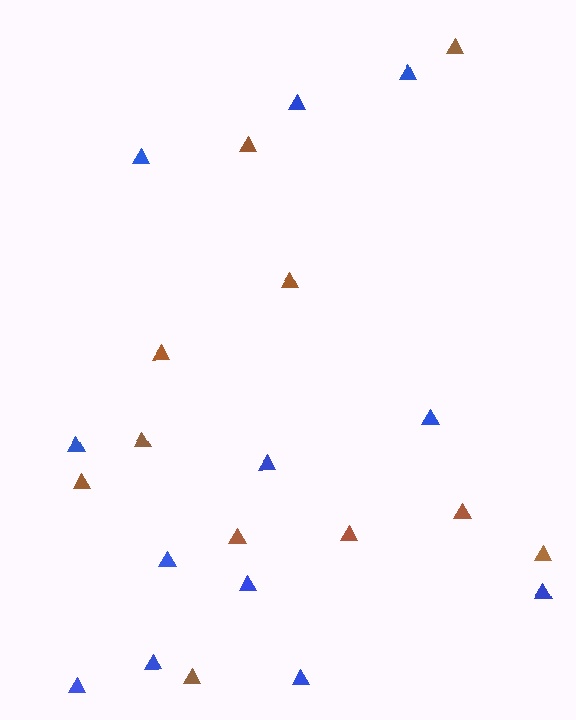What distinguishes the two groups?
There are 2 groups: one group of brown triangles (11) and one group of blue triangles (12).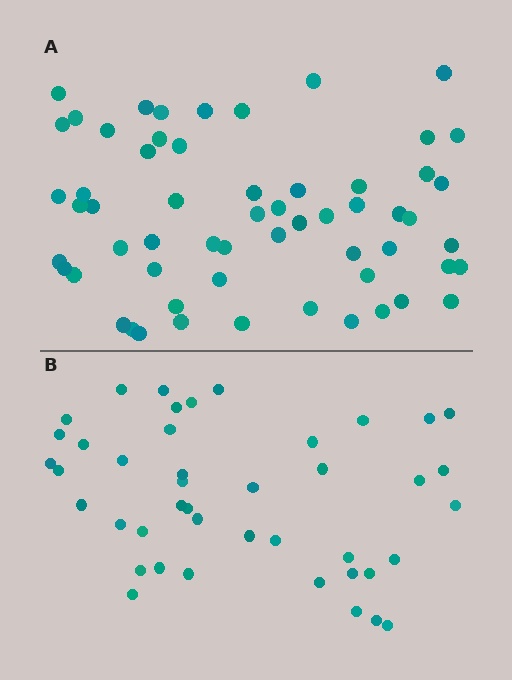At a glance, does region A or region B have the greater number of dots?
Region A (the top region) has more dots.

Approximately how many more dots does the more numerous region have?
Region A has approximately 15 more dots than region B.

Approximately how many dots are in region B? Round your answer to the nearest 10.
About 40 dots. (The exact count is 43, which rounds to 40.)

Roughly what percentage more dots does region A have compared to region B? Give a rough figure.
About 35% more.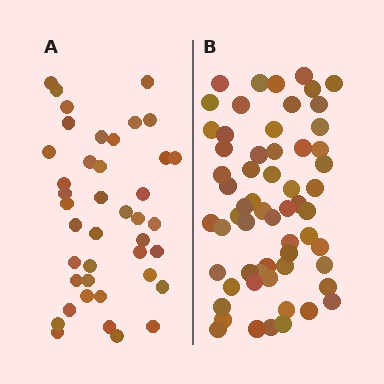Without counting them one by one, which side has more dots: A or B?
Region B (the right region) has more dots.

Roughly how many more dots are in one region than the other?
Region B has approximately 20 more dots than region A.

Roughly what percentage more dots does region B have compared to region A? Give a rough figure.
About 45% more.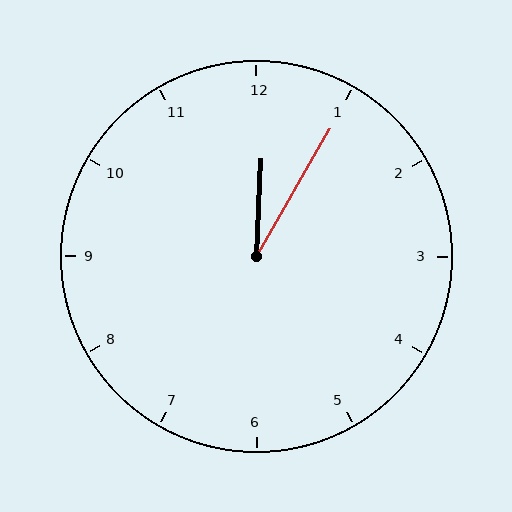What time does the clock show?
12:05.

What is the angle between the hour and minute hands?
Approximately 28 degrees.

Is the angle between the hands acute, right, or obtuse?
It is acute.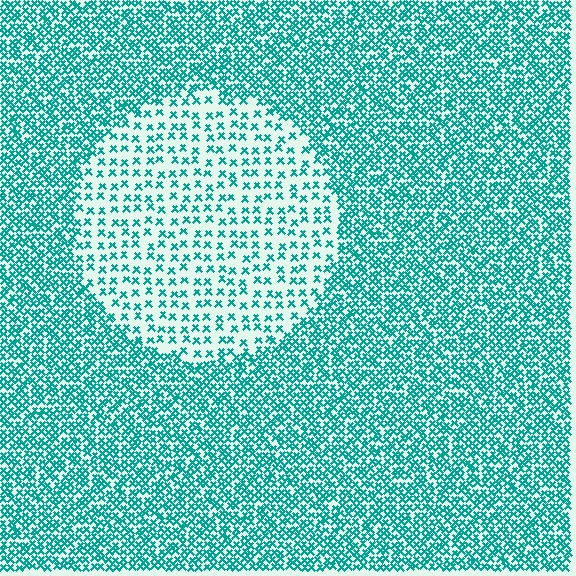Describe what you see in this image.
The image contains small teal elements arranged at two different densities. A circle-shaped region is visible where the elements are less densely packed than the surrounding area.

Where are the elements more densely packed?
The elements are more densely packed outside the circle boundary.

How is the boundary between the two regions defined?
The boundary is defined by a change in element density (approximately 2.5x ratio). All elements are the same color, size, and shape.